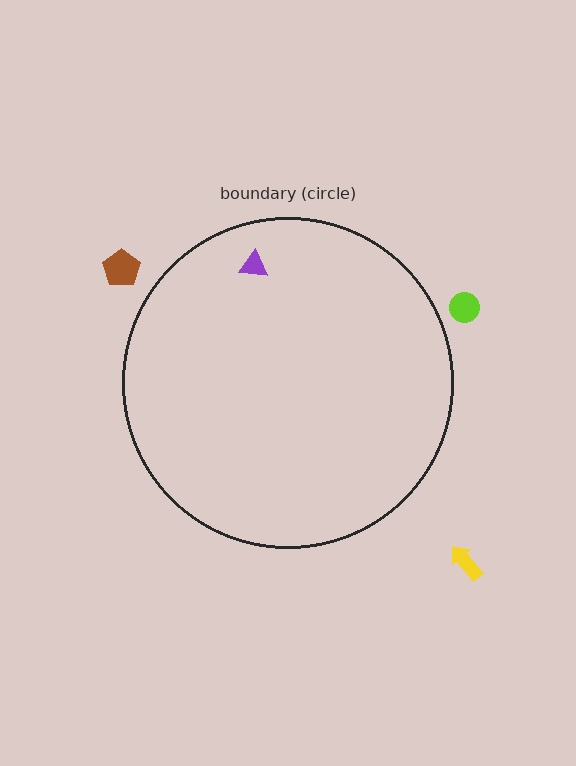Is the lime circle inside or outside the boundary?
Outside.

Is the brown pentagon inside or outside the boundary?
Outside.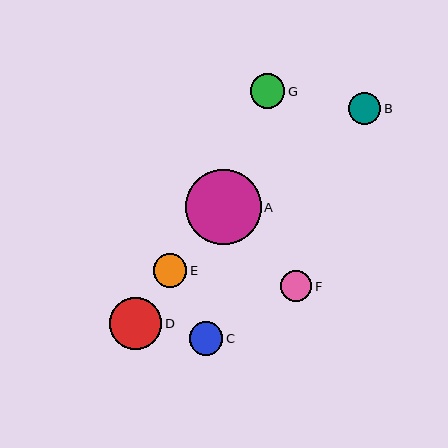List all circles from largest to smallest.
From largest to smallest: A, D, G, C, E, B, F.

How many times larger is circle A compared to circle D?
Circle A is approximately 1.4 times the size of circle D.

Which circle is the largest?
Circle A is the largest with a size of approximately 75 pixels.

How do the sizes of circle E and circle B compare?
Circle E and circle B are approximately the same size.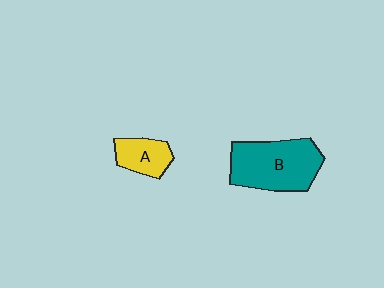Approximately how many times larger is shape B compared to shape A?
Approximately 2.3 times.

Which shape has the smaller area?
Shape A (yellow).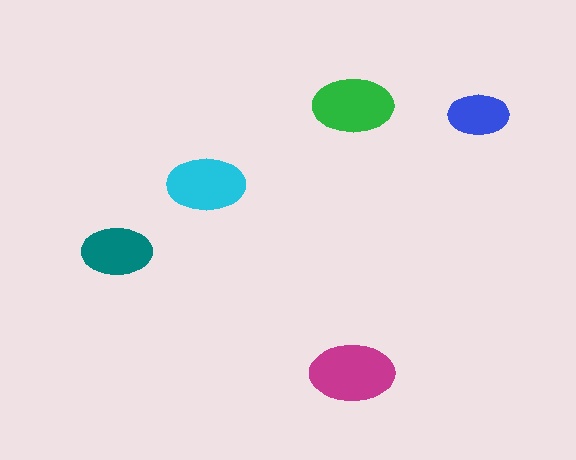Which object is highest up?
The green ellipse is topmost.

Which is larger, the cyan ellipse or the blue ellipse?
The cyan one.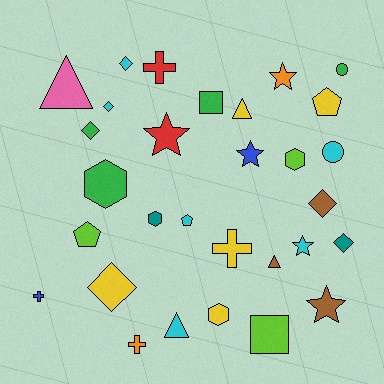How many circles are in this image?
There are 2 circles.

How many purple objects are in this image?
There are no purple objects.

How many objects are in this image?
There are 30 objects.